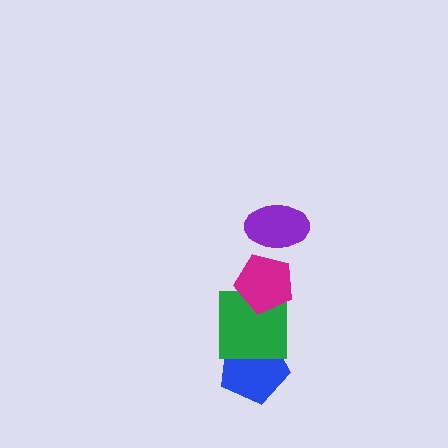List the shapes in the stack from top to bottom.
From top to bottom: the purple ellipse, the magenta pentagon, the green square, the blue pentagon.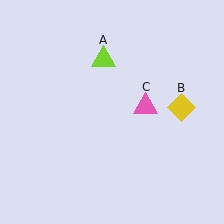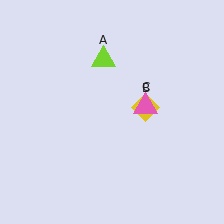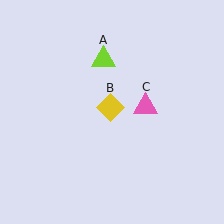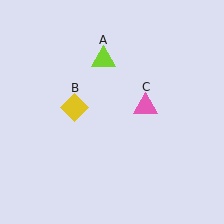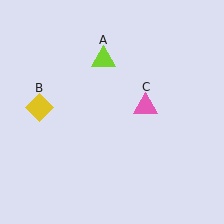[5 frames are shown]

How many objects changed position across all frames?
1 object changed position: yellow diamond (object B).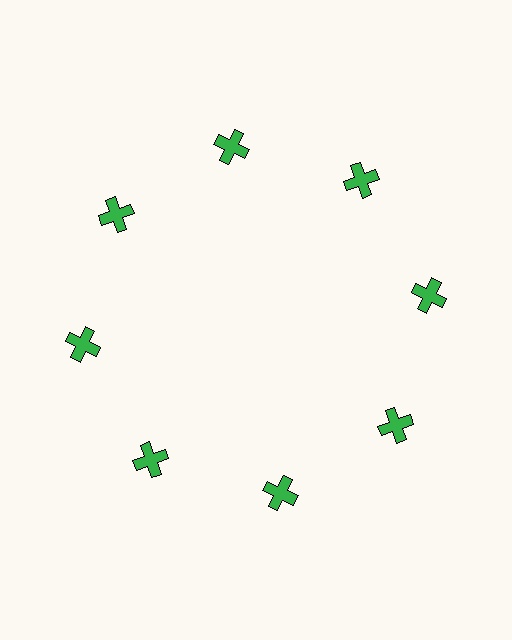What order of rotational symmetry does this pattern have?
This pattern has 8-fold rotational symmetry.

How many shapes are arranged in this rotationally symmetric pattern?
There are 8 shapes, arranged in 8 groups of 1.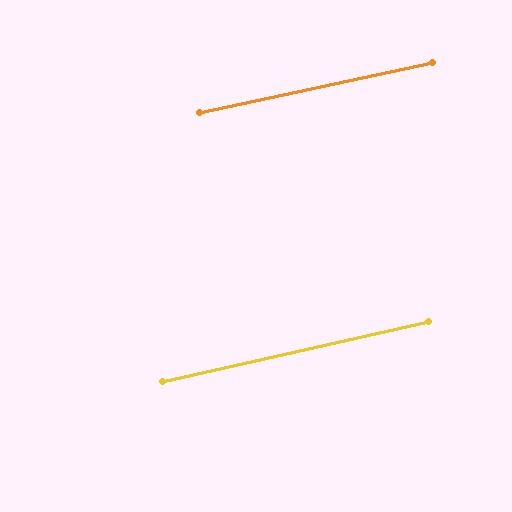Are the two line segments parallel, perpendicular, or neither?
Parallel — their directions differ by only 0.4°.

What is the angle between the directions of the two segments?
Approximately 0 degrees.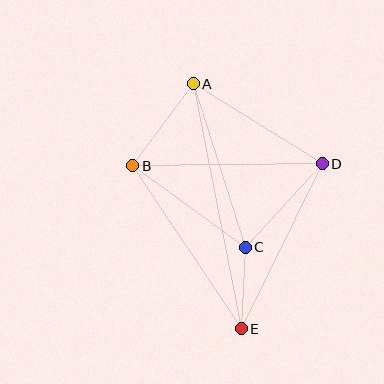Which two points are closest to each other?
Points C and E are closest to each other.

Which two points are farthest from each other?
Points A and E are farthest from each other.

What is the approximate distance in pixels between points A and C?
The distance between A and C is approximately 171 pixels.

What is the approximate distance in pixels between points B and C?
The distance between B and C is approximately 139 pixels.